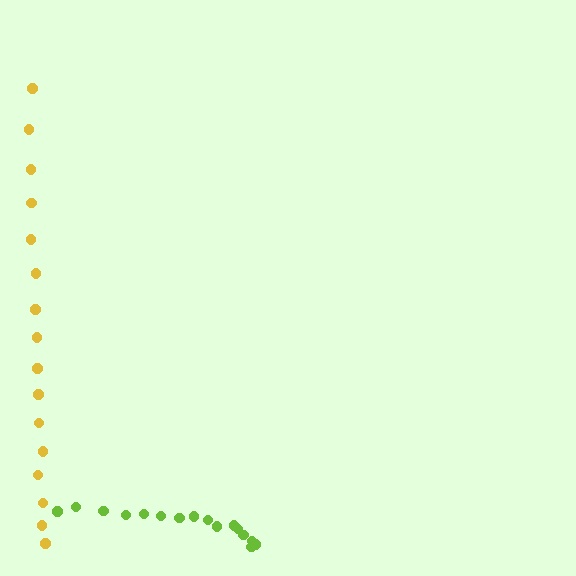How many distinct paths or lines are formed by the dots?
There are 2 distinct paths.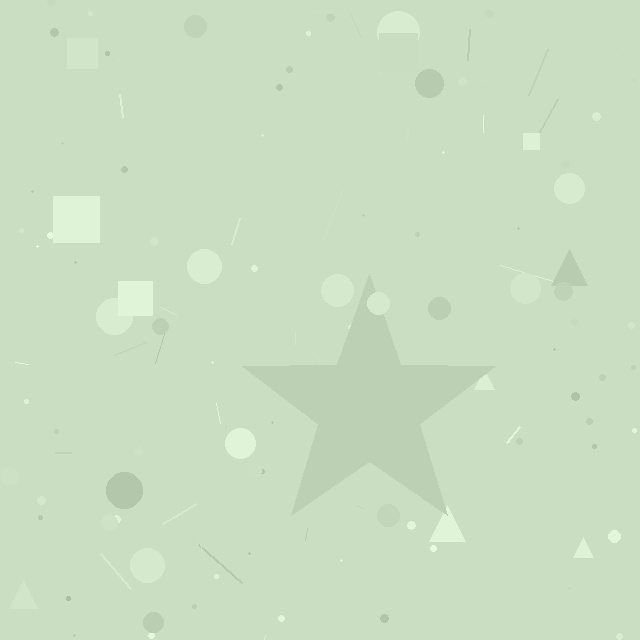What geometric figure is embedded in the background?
A star is embedded in the background.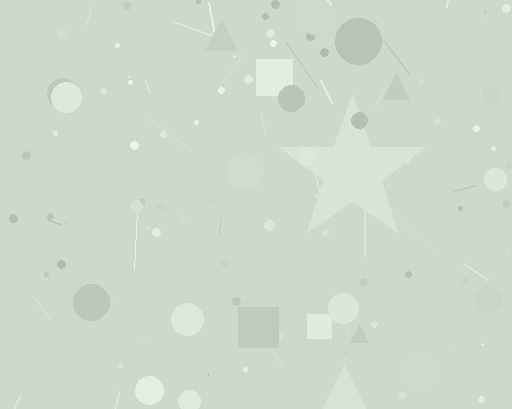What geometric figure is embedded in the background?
A star is embedded in the background.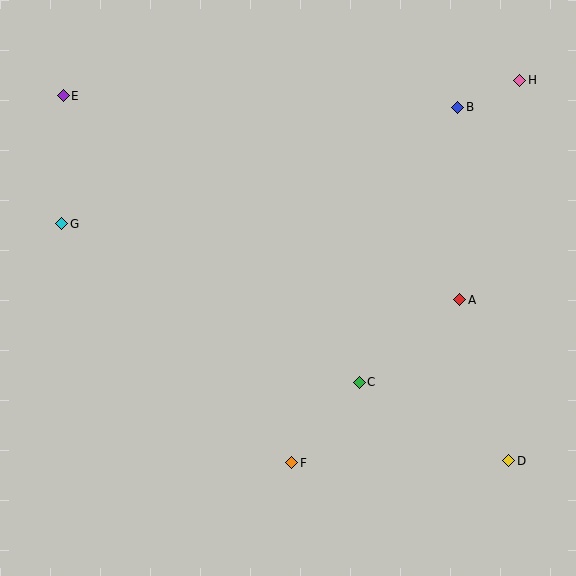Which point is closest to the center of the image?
Point C at (359, 382) is closest to the center.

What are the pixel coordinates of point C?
Point C is at (359, 382).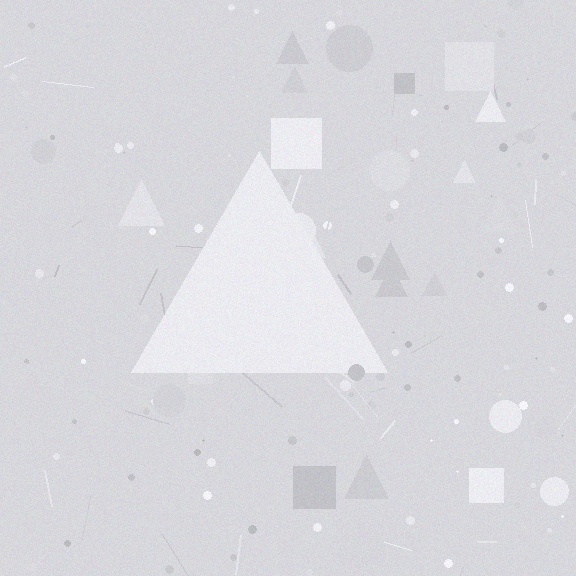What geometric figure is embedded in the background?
A triangle is embedded in the background.